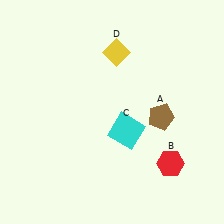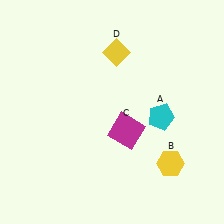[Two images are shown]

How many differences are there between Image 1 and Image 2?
There are 3 differences between the two images.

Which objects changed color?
A changed from brown to cyan. B changed from red to yellow. C changed from cyan to magenta.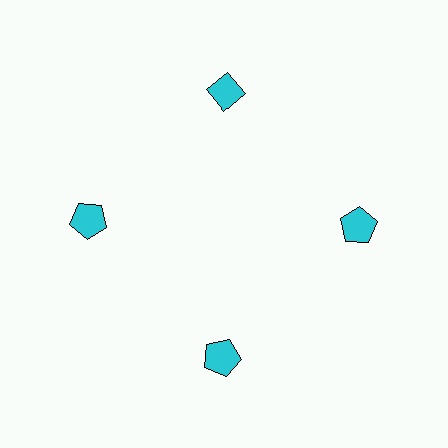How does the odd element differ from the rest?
It has a different shape: diamond instead of pentagon.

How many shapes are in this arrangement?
There are 4 shapes arranged in a ring pattern.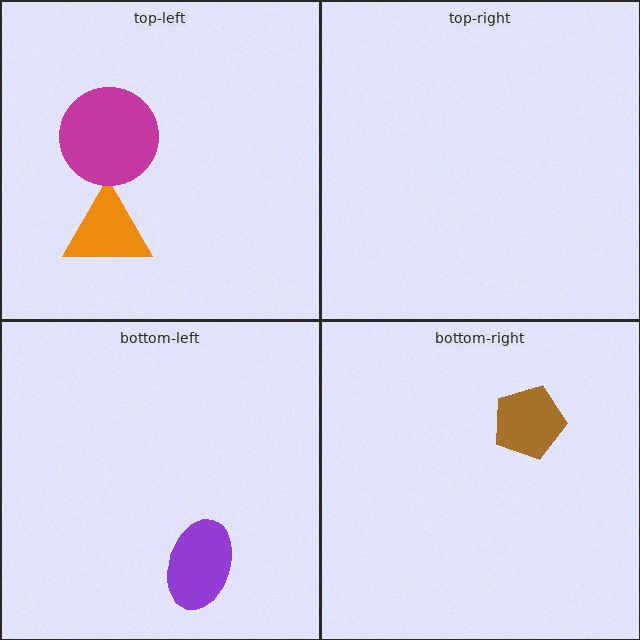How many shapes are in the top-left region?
2.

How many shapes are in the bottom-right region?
1.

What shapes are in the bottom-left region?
The purple ellipse.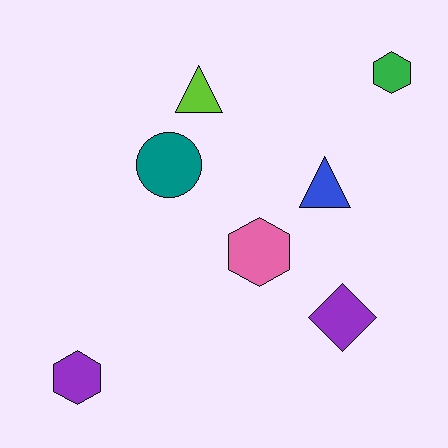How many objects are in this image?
There are 7 objects.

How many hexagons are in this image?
There are 3 hexagons.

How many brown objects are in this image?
There are no brown objects.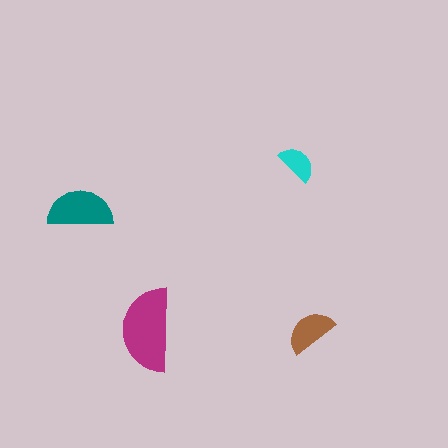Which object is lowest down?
The brown semicircle is bottommost.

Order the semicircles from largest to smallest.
the magenta one, the teal one, the brown one, the cyan one.